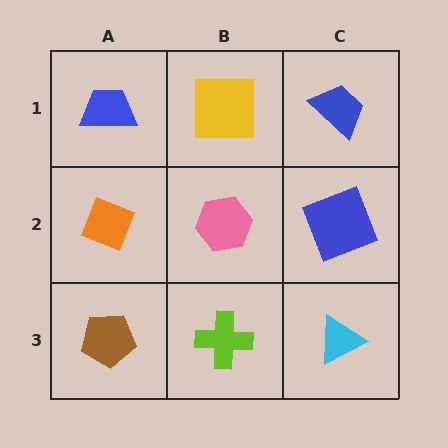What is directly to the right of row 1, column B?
A blue trapezoid.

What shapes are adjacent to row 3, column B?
A pink hexagon (row 2, column B), a brown pentagon (row 3, column A), a cyan triangle (row 3, column C).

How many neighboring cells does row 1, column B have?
3.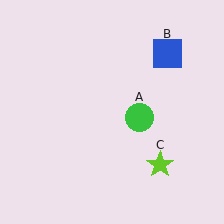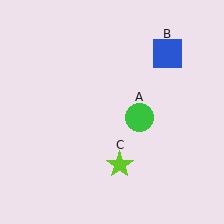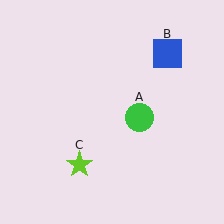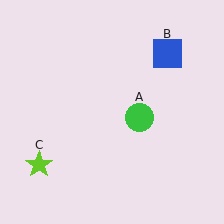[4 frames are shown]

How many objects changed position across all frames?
1 object changed position: lime star (object C).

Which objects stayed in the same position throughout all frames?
Green circle (object A) and blue square (object B) remained stationary.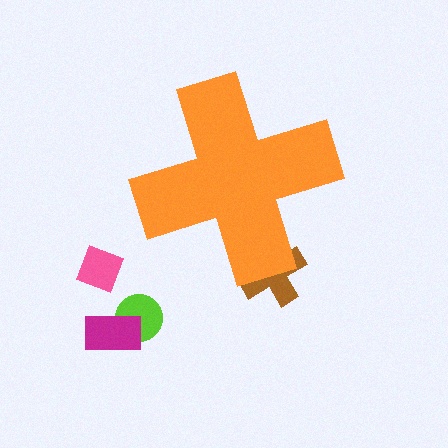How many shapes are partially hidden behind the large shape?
1 shape is partially hidden.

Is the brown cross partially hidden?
Yes, the brown cross is partially hidden behind the orange cross.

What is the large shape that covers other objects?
An orange cross.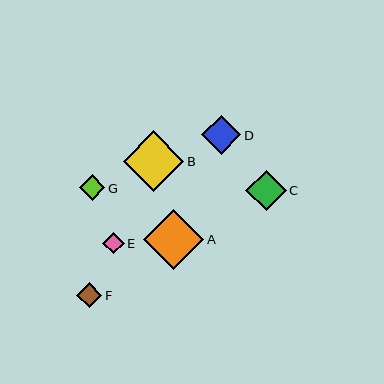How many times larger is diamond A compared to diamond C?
Diamond A is approximately 1.5 times the size of diamond C.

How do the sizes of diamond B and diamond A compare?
Diamond B and diamond A are approximately the same size.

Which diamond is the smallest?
Diamond E is the smallest with a size of approximately 21 pixels.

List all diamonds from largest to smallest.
From largest to smallest: B, A, C, D, G, F, E.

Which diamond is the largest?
Diamond B is the largest with a size of approximately 61 pixels.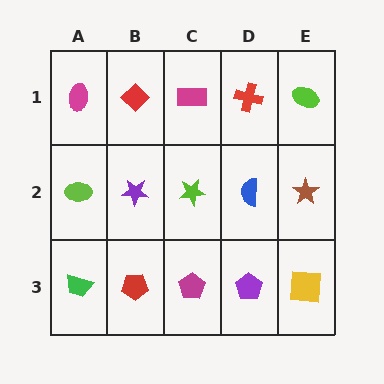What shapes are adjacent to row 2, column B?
A red diamond (row 1, column B), a red pentagon (row 3, column B), a lime ellipse (row 2, column A), a lime star (row 2, column C).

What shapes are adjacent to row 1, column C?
A lime star (row 2, column C), a red diamond (row 1, column B), a red cross (row 1, column D).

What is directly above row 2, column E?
A lime ellipse.